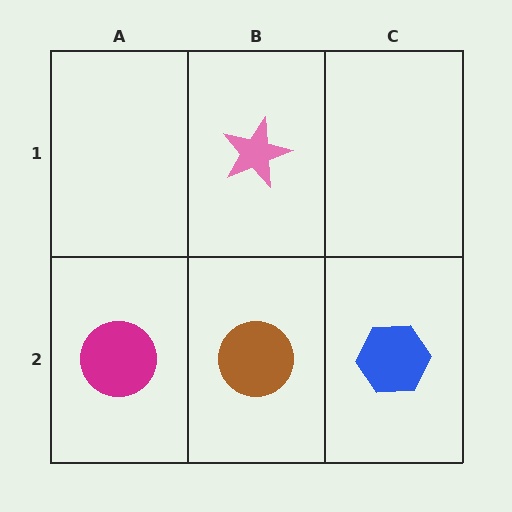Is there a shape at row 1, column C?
No, that cell is empty.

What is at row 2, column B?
A brown circle.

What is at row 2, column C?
A blue hexagon.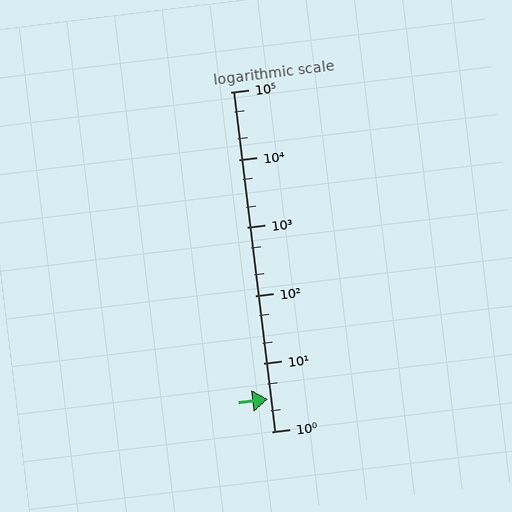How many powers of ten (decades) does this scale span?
The scale spans 5 decades, from 1 to 100000.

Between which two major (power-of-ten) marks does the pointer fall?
The pointer is between 1 and 10.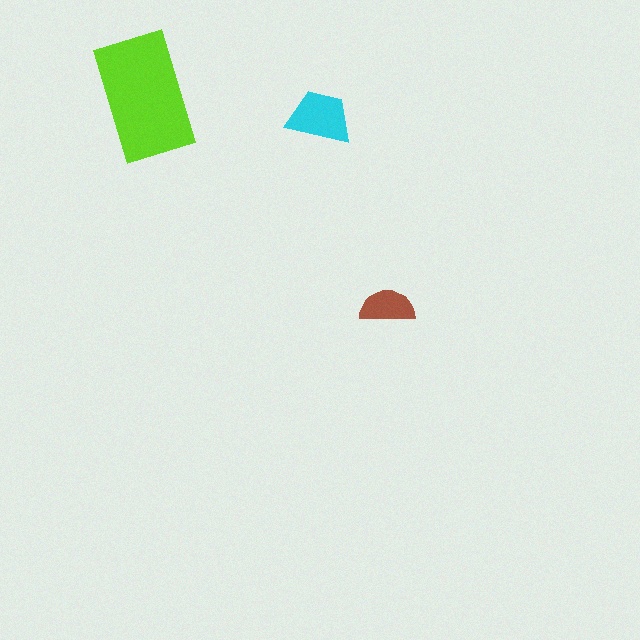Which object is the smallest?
The brown semicircle.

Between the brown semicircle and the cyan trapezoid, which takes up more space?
The cyan trapezoid.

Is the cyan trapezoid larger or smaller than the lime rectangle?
Smaller.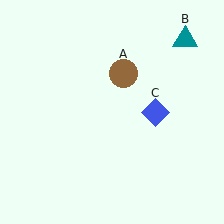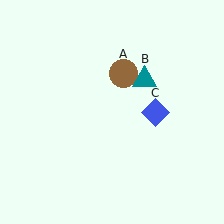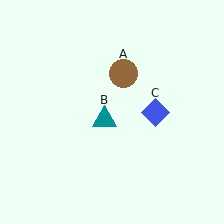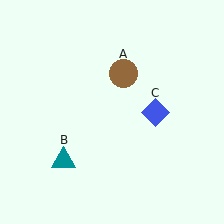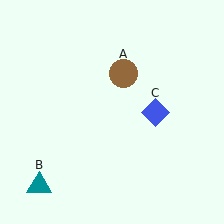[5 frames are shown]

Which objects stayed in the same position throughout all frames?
Brown circle (object A) and blue diamond (object C) remained stationary.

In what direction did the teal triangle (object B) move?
The teal triangle (object B) moved down and to the left.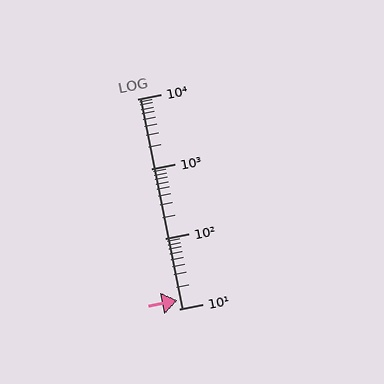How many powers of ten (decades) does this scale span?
The scale spans 3 decades, from 10 to 10000.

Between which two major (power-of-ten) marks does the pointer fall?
The pointer is between 10 and 100.